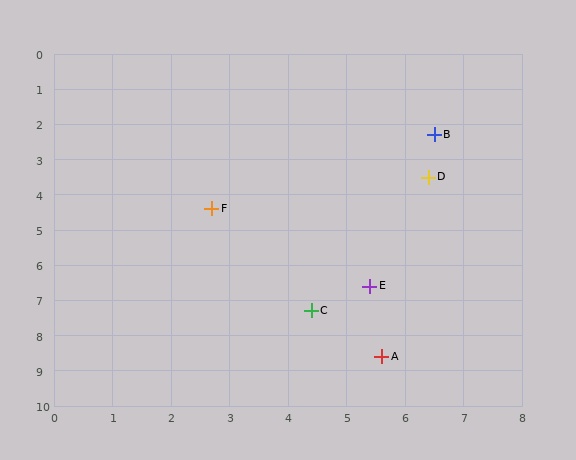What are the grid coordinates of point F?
Point F is at approximately (2.7, 4.4).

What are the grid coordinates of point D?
Point D is at approximately (6.4, 3.5).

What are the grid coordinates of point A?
Point A is at approximately (5.6, 8.6).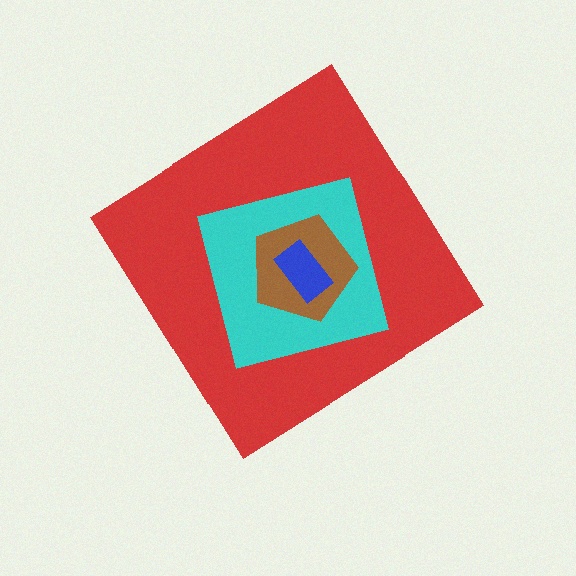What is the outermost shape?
The red diamond.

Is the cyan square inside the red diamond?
Yes.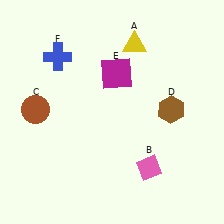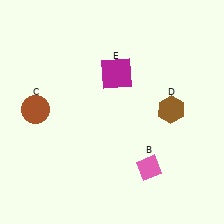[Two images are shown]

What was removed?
The yellow triangle (A), the blue cross (F) were removed in Image 2.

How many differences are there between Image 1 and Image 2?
There are 2 differences between the two images.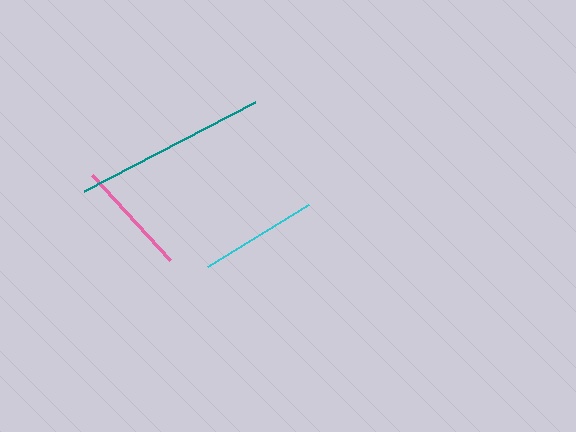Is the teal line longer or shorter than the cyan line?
The teal line is longer than the cyan line.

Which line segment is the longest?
The teal line is the longest at approximately 193 pixels.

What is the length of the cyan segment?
The cyan segment is approximately 118 pixels long.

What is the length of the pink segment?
The pink segment is approximately 116 pixels long.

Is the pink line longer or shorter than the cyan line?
The cyan line is longer than the pink line.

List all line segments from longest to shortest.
From longest to shortest: teal, cyan, pink.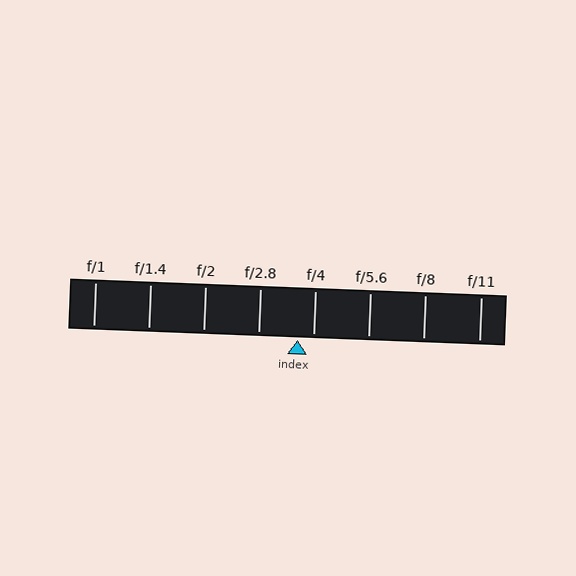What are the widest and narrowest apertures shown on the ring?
The widest aperture shown is f/1 and the narrowest is f/11.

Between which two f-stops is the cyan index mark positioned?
The index mark is between f/2.8 and f/4.